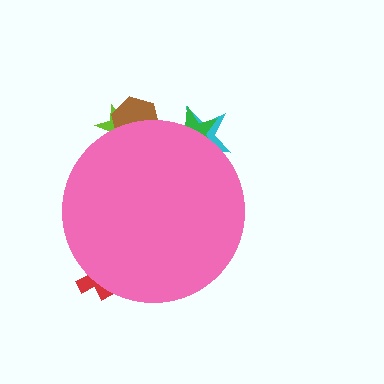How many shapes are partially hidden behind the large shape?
5 shapes are partially hidden.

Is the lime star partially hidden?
Yes, the lime star is partially hidden behind the pink circle.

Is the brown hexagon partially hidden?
Yes, the brown hexagon is partially hidden behind the pink circle.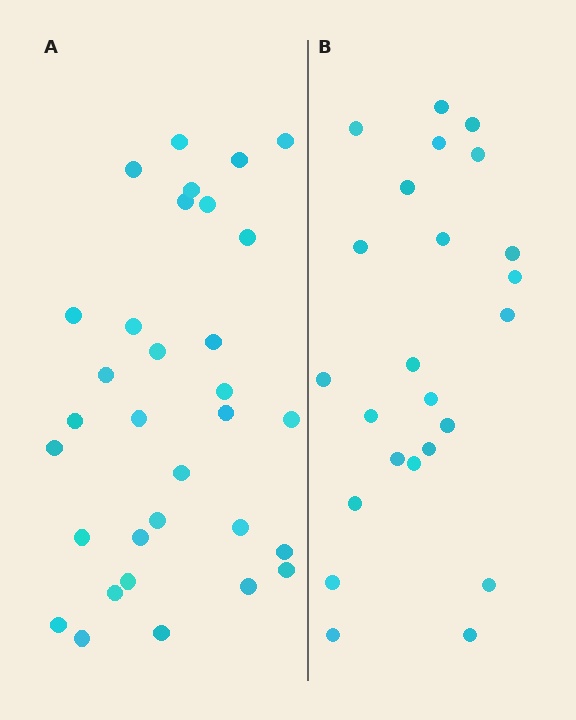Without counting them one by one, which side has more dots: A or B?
Region A (the left region) has more dots.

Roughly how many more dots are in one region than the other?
Region A has roughly 8 or so more dots than region B.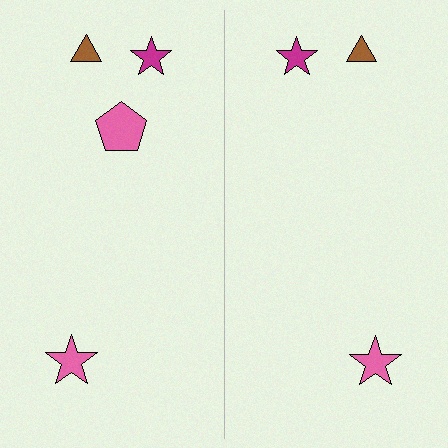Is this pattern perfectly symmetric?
No, the pattern is not perfectly symmetric. A pink pentagon is missing from the right side.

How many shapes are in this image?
There are 7 shapes in this image.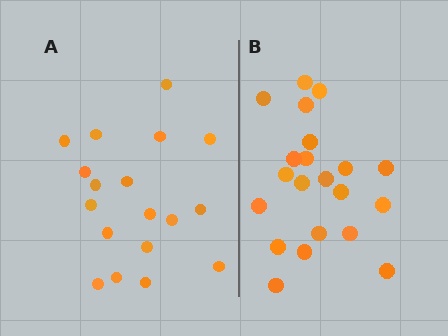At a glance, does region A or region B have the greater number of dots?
Region B (the right region) has more dots.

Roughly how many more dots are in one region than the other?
Region B has just a few more — roughly 2 or 3 more dots than region A.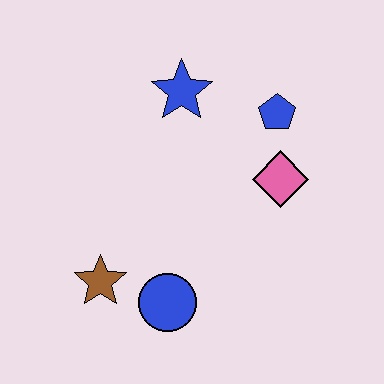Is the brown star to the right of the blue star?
No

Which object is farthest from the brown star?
The blue pentagon is farthest from the brown star.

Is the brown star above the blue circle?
Yes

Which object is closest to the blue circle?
The brown star is closest to the blue circle.